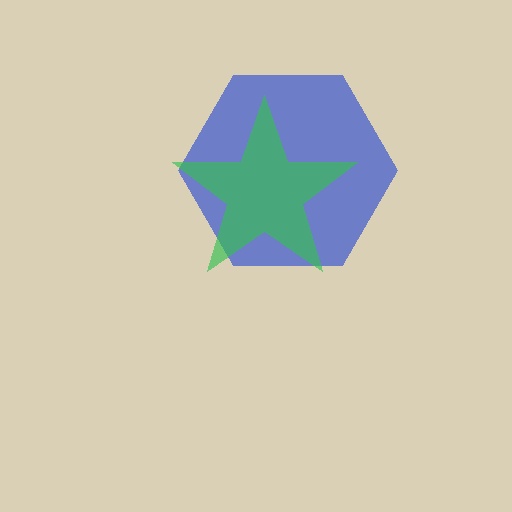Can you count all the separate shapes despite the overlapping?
Yes, there are 2 separate shapes.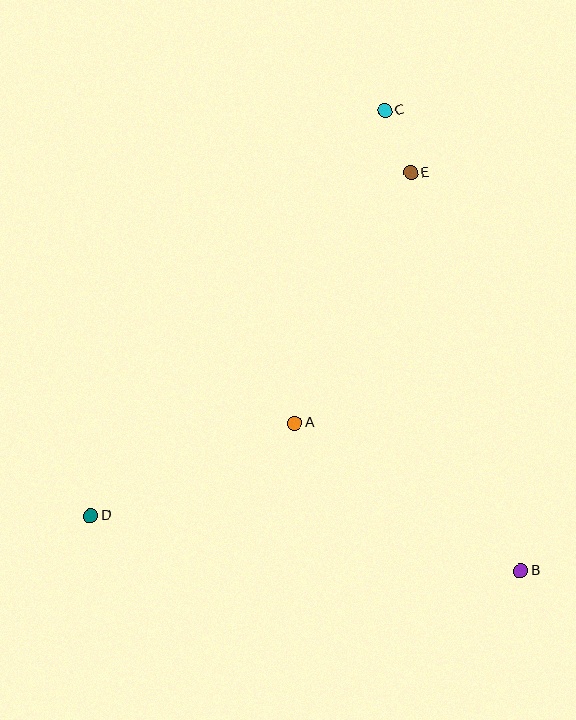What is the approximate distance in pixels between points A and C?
The distance between A and C is approximately 325 pixels.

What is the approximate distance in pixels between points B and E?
The distance between B and E is approximately 413 pixels.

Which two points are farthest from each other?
Points C and D are farthest from each other.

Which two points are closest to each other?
Points C and E are closest to each other.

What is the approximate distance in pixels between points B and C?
The distance between B and C is approximately 480 pixels.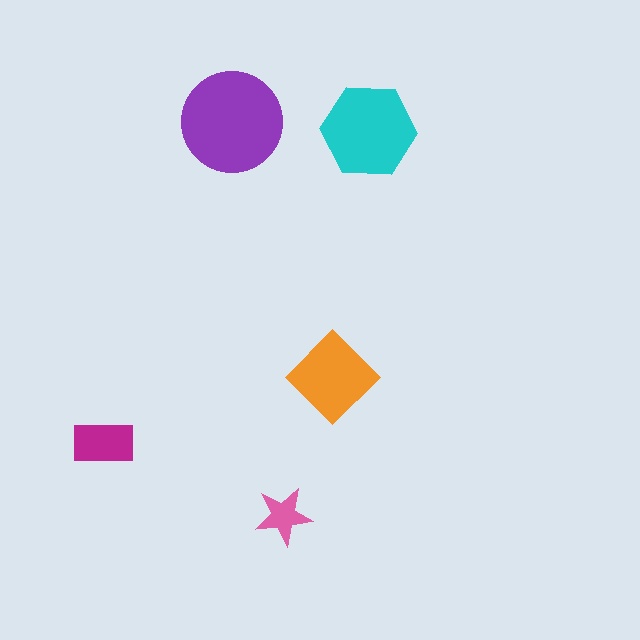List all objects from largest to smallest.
The purple circle, the cyan hexagon, the orange diamond, the magenta rectangle, the pink star.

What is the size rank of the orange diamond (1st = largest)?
3rd.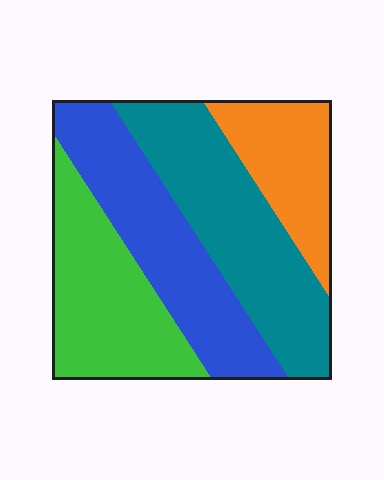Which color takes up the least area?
Orange, at roughly 15%.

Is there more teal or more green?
Teal.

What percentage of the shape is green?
Green covers roughly 25% of the shape.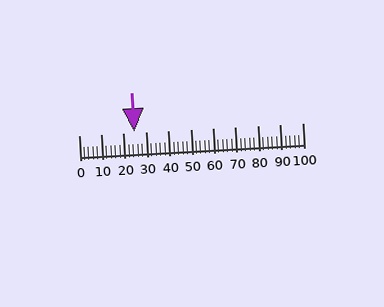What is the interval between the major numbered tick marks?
The major tick marks are spaced 10 units apart.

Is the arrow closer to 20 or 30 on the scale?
The arrow is closer to 20.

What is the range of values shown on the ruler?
The ruler shows values from 0 to 100.